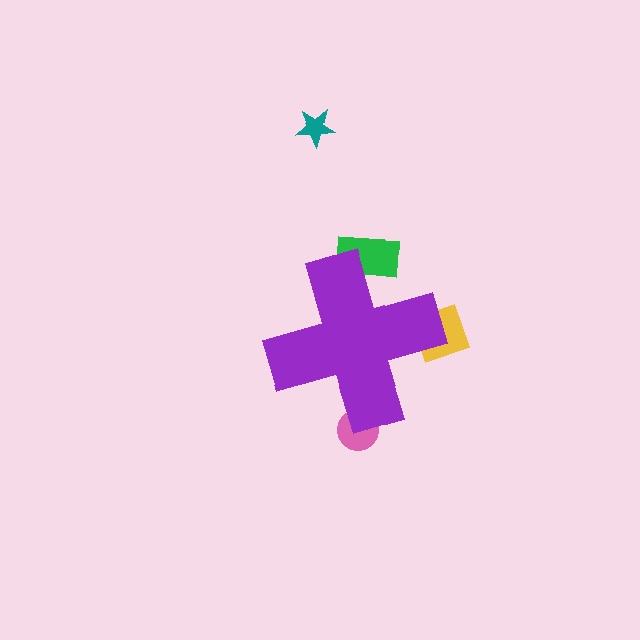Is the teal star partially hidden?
No, the teal star is fully visible.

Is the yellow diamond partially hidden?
Yes, the yellow diamond is partially hidden behind the purple cross.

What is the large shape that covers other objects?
A purple cross.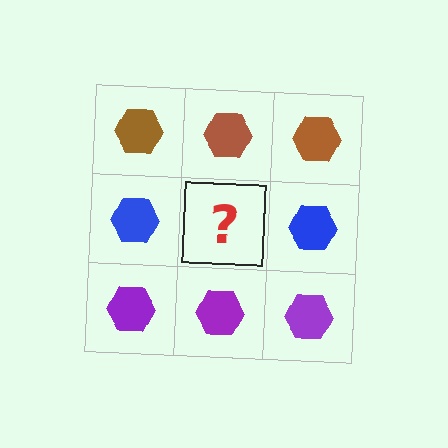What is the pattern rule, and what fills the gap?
The rule is that each row has a consistent color. The gap should be filled with a blue hexagon.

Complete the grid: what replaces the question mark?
The question mark should be replaced with a blue hexagon.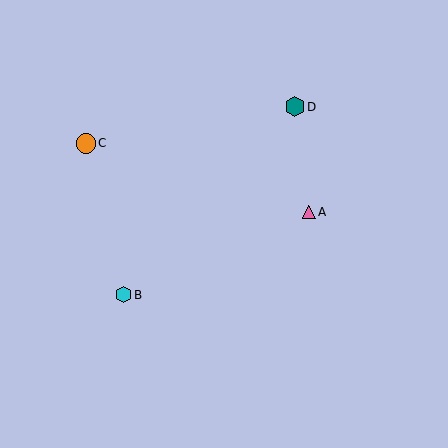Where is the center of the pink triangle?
The center of the pink triangle is at (309, 212).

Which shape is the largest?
The teal hexagon (labeled D) is the largest.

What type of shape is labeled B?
Shape B is a cyan hexagon.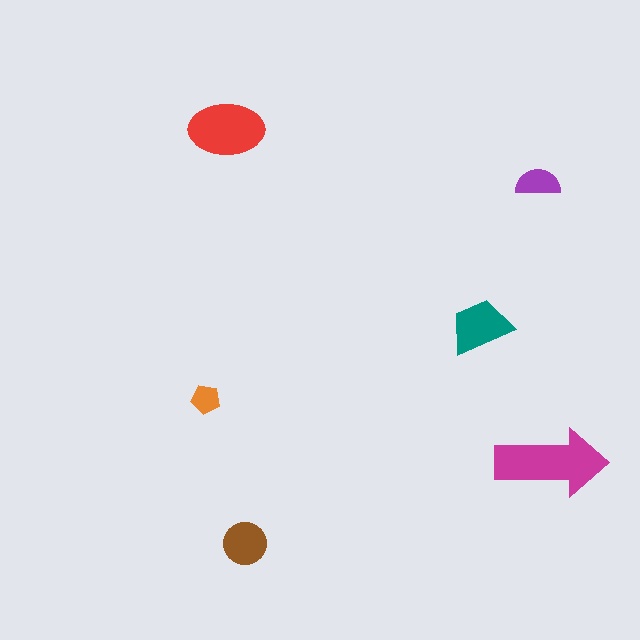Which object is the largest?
The magenta arrow.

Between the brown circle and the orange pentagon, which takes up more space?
The brown circle.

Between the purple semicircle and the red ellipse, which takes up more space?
The red ellipse.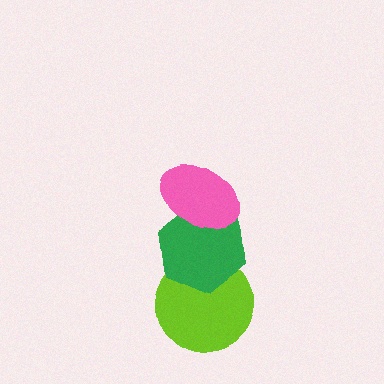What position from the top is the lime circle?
The lime circle is 3rd from the top.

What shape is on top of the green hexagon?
The pink ellipse is on top of the green hexagon.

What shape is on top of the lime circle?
The green hexagon is on top of the lime circle.